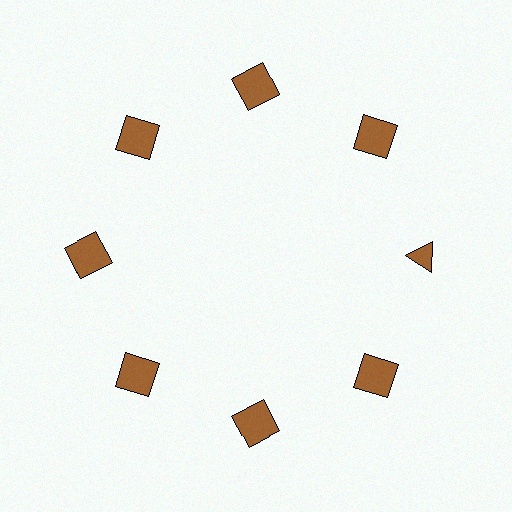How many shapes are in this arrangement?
There are 8 shapes arranged in a ring pattern.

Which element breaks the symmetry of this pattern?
The brown triangle at roughly the 3 o'clock position breaks the symmetry. All other shapes are brown squares.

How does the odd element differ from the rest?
It has a different shape: triangle instead of square.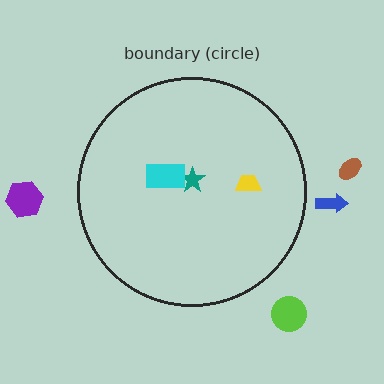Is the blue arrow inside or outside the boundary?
Outside.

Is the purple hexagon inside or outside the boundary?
Outside.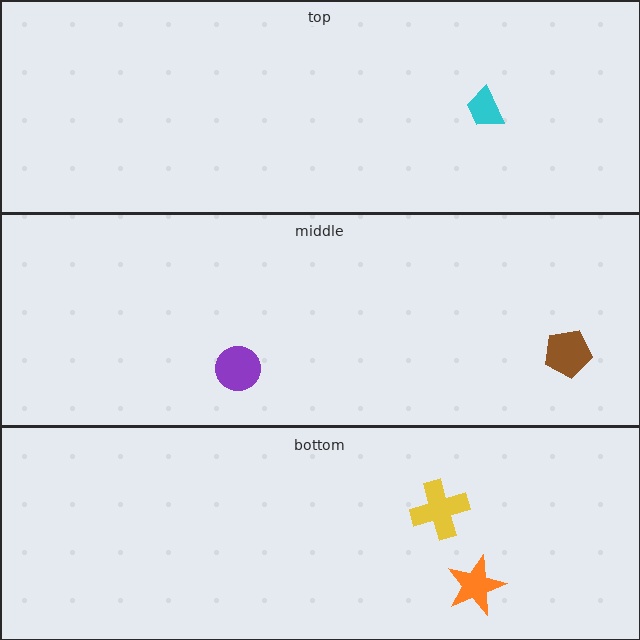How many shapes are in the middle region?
2.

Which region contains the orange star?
The bottom region.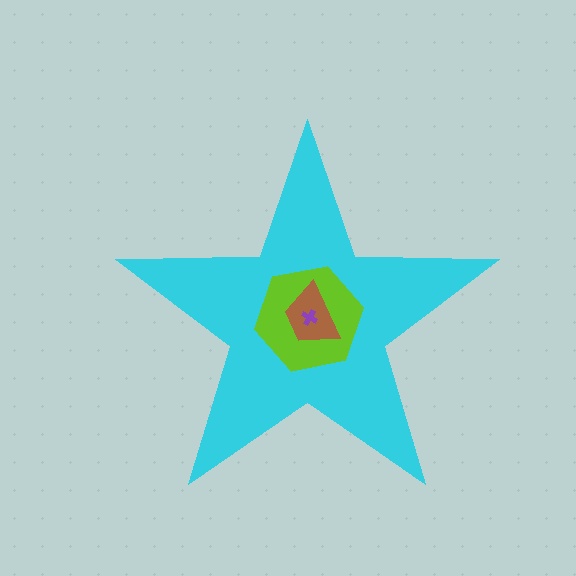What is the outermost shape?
The cyan star.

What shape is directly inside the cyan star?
The lime hexagon.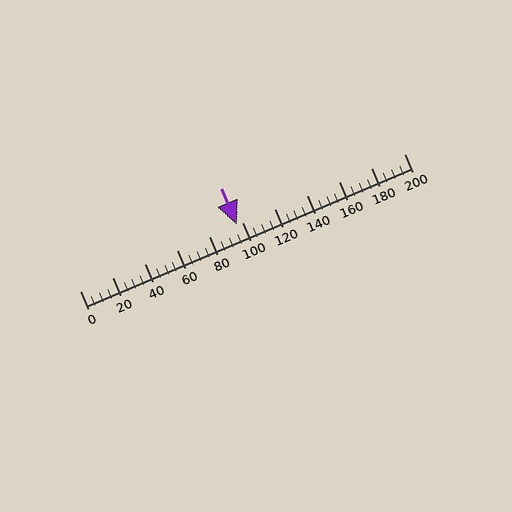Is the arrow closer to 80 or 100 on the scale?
The arrow is closer to 100.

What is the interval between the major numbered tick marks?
The major tick marks are spaced 20 units apart.